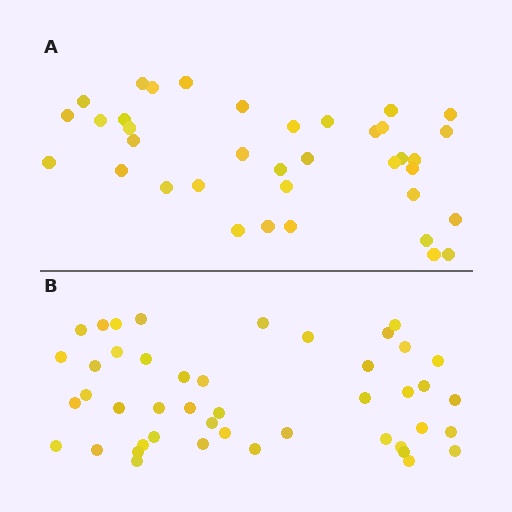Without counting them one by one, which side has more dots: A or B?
Region B (the bottom region) has more dots.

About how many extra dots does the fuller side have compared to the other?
Region B has roughly 8 or so more dots than region A.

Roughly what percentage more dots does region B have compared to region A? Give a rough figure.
About 20% more.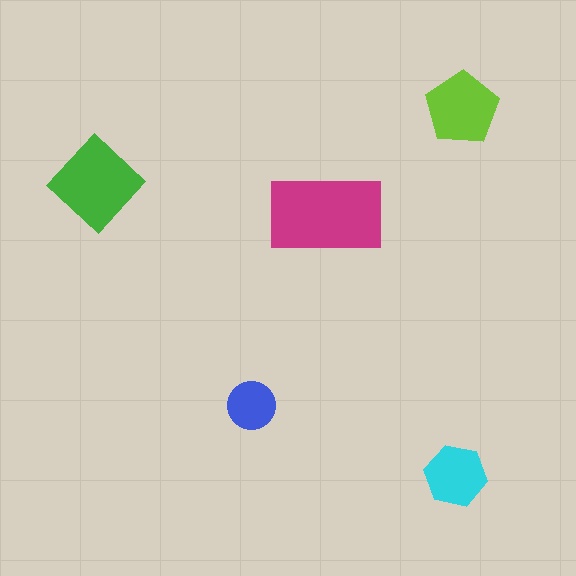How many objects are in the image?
There are 5 objects in the image.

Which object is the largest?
The magenta rectangle.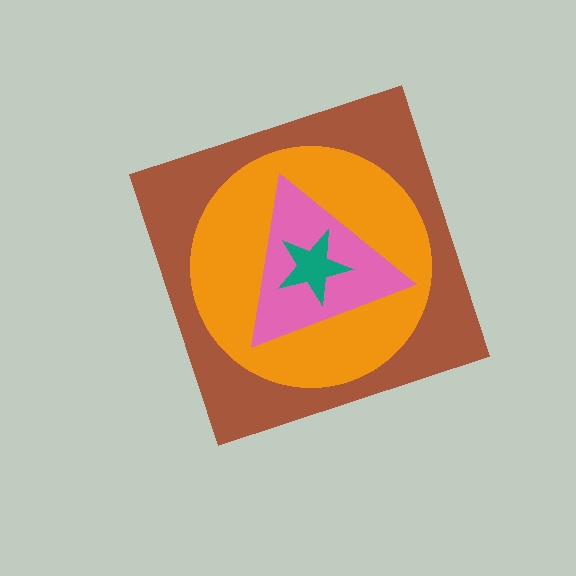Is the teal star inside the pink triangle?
Yes.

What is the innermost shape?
The teal star.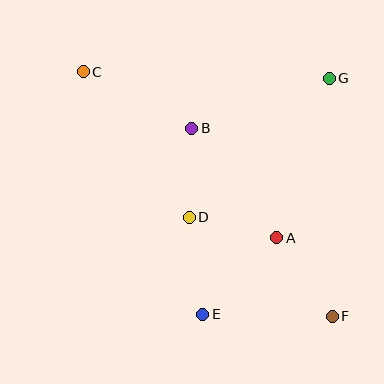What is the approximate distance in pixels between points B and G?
The distance between B and G is approximately 147 pixels.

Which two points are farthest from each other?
Points C and F are farthest from each other.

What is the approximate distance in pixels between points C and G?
The distance between C and G is approximately 246 pixels.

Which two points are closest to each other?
Points B and D are closest to each other.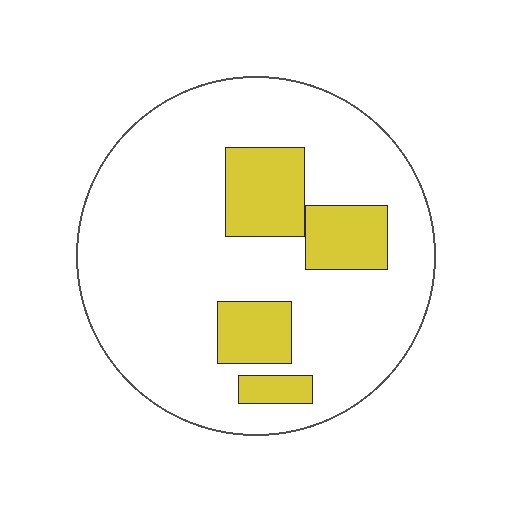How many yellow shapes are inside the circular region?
4.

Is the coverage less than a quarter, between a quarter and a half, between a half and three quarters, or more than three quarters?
Less than a quarter.